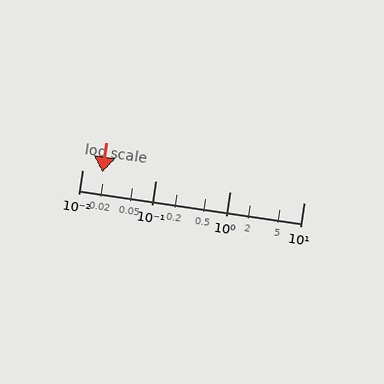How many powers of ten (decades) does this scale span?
The scale spans 3 decades, from 0.01 to 10.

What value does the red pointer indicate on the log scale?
The pointer indicates approximately 0.019.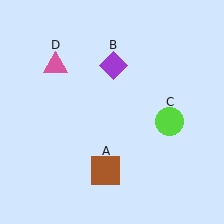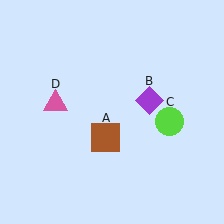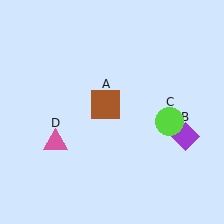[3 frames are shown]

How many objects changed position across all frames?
3 objects changed position: brown square (object A), purple diamond (object B), pink triangle (object D).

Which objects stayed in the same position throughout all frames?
Lime circle (object C) remained stationary.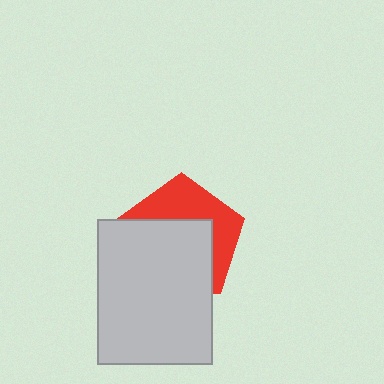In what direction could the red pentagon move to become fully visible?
The red pentagon could move up. That would shift it out from behind the light gray rectangle entirely.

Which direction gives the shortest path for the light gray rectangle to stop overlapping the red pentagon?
Moving down gives the shortest separation.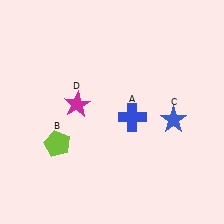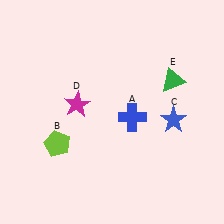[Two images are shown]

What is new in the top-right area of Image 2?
A green triangle (E) was added in the top-right area of Image 2.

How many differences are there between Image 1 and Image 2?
There is 1 difference between the two images.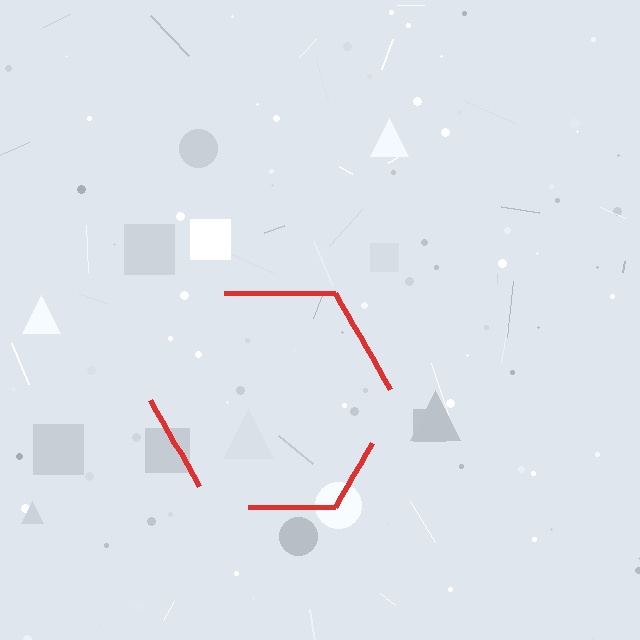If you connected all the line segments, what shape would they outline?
They would outline a hexagon.